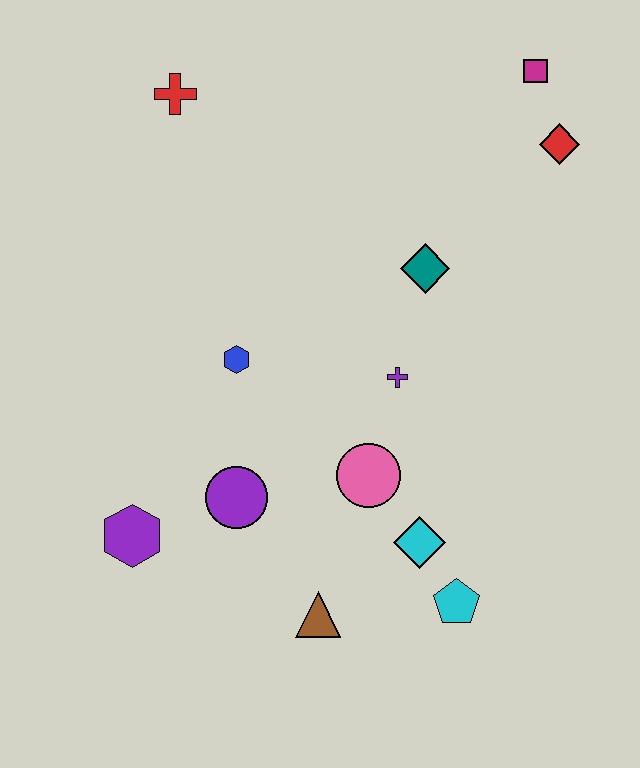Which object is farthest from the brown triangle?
The magenta square is farthest from the brown triangle.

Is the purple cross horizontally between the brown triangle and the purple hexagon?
No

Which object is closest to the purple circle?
The purple hexagon is closest to the purple circle.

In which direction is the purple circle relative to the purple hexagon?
The purple circle is to the right of the purple hexagon.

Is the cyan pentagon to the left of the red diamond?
Yes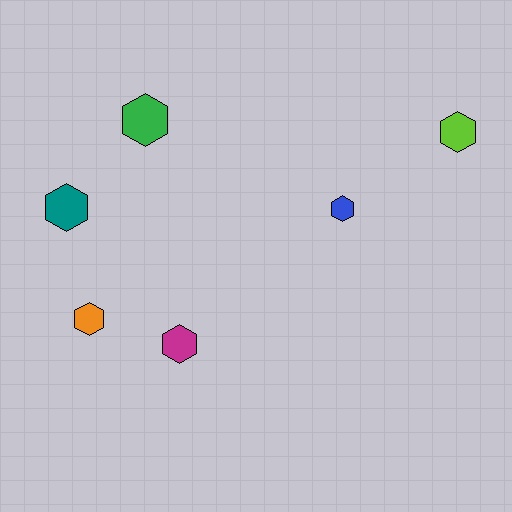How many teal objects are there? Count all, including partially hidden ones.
There is 1 teal object.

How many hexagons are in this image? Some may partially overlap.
There are 6 hexagons.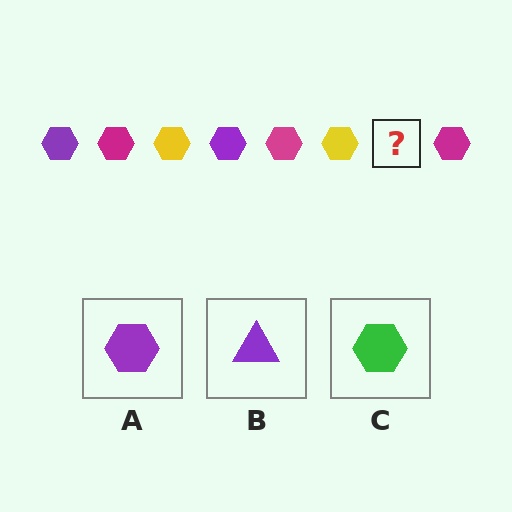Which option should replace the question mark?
Option A.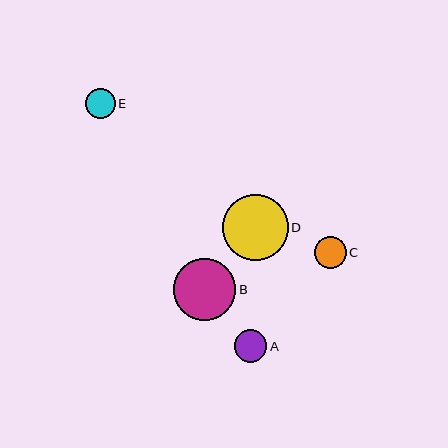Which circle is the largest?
Circle D is the largest with a size of approximately 66 pixels.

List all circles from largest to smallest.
From largest to smallest: D, B, A, C, E.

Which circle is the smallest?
Circle E is the smallest with a size of approximately 30 pixels.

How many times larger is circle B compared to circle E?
Circle B is approximately 2.1 times the size of circle E.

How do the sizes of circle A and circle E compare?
Circle A and circle E are approximately the same size.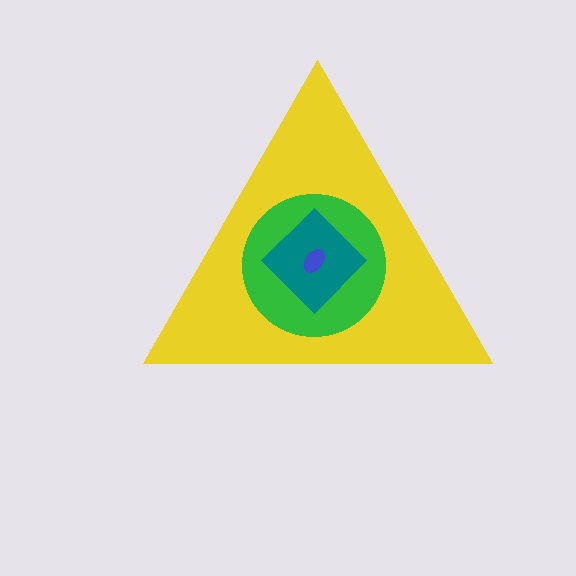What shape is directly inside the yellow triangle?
The green circle.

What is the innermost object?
The blue ellipse.